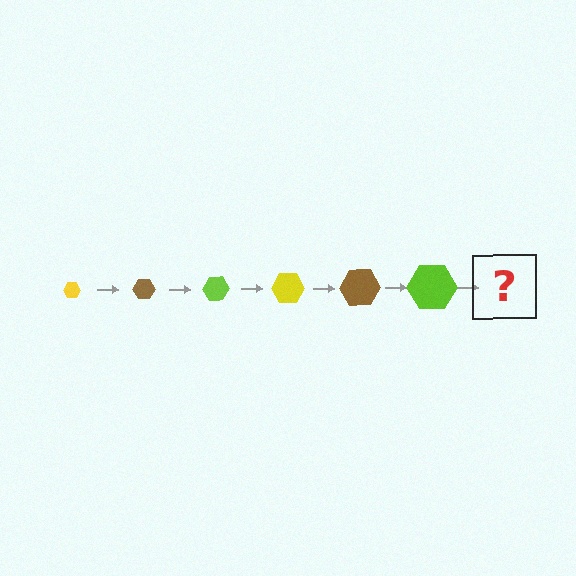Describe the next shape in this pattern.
It should be a yellow hexagon, larger than the previous one.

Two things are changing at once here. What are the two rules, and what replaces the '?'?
The two rules are that the hexagon grows larger each step and the color cycles through yellow, brown, and lime. The '?' should be a yellow hexagon, larger than the previous one.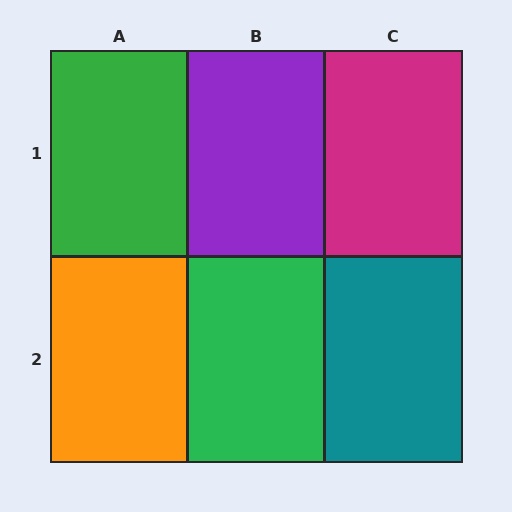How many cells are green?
2 cells are green.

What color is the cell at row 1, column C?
Magenta.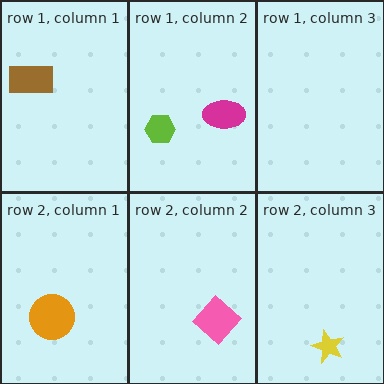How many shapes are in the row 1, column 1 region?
1.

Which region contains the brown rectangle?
The row 1, column 1 region.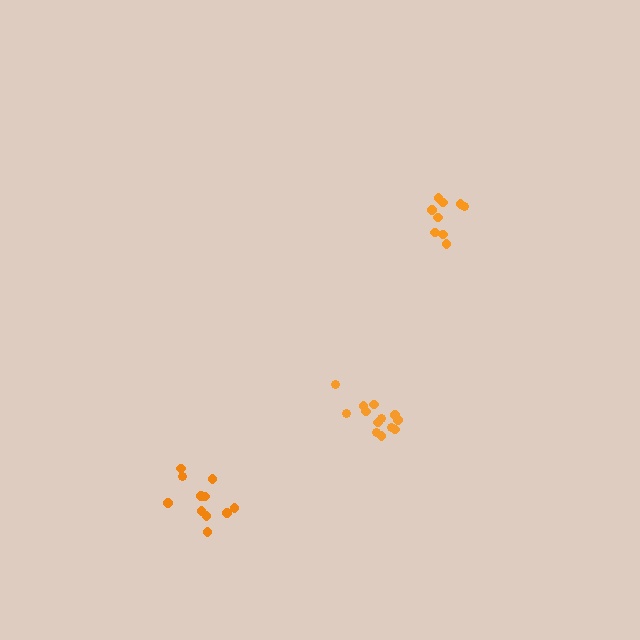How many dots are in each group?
Group 1: 11 dots, Group 2: 9 dots, Group 3: 13 dots (33 total).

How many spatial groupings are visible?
There are 3 spatial groupings.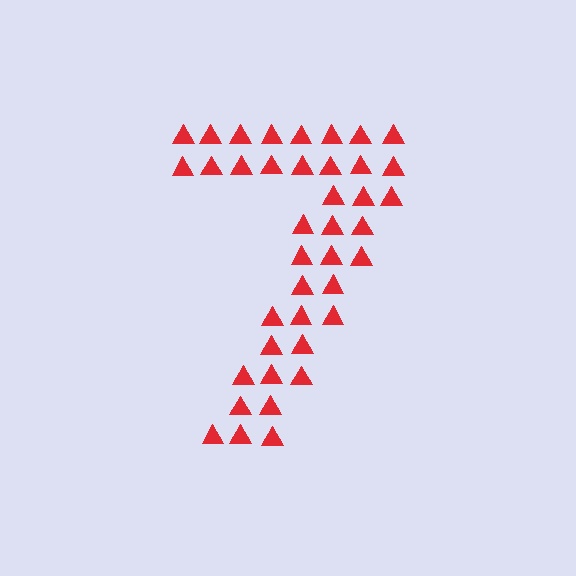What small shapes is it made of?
It is made of small triangles.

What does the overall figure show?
The overall figure shows the digit 7.